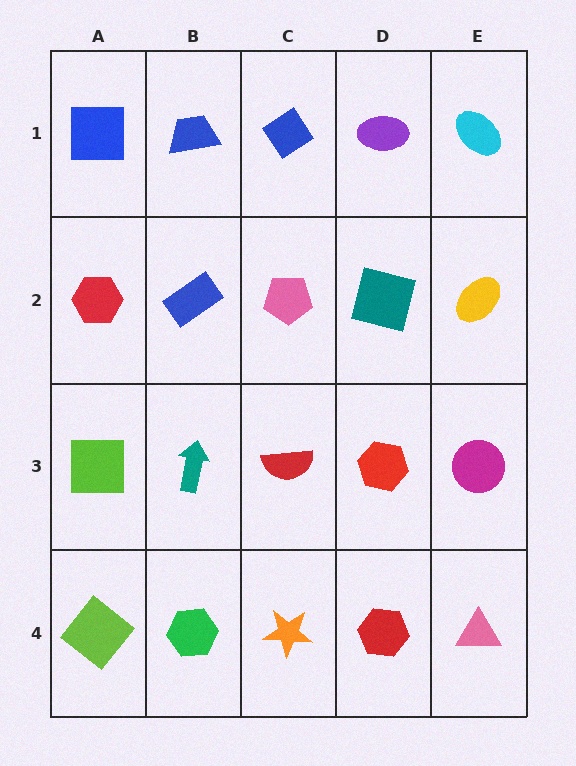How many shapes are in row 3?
5 shapes.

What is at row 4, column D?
A red hexagon.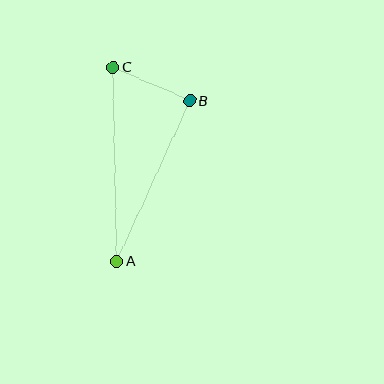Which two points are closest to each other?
Points B and C are closest to each other.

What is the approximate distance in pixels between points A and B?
The distance between A and B is approximately 176 pixels.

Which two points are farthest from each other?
Points A and C are farthest from each other.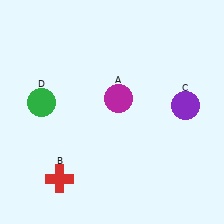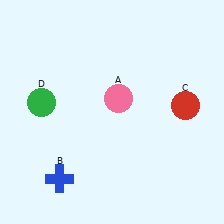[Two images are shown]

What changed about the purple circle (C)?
In Image 1, C is purple. In Image 2, it changed to red.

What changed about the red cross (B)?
In Image 1, B is red. In Image 2, it changed to blue.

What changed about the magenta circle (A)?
In Image 1, A is magenta. In Image 2, it changed to pink.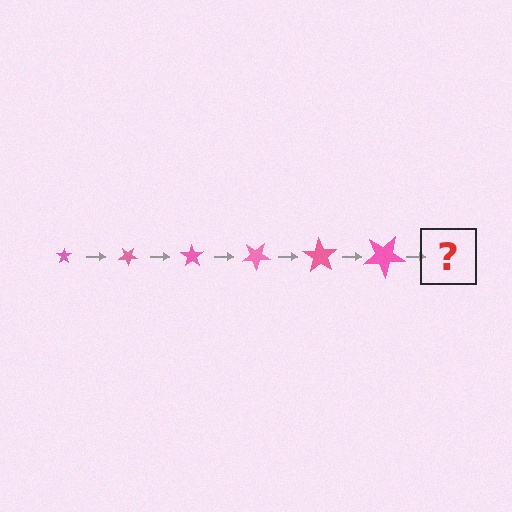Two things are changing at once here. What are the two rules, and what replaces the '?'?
The two rules are that the star grows larger each step and it rotates 35 degrees each step. The '?' should be a star, larger than the previous one and rotated 210 degrees from the start.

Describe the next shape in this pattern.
It should be a star, larger than the previous one and rotated 210 degrees from the start.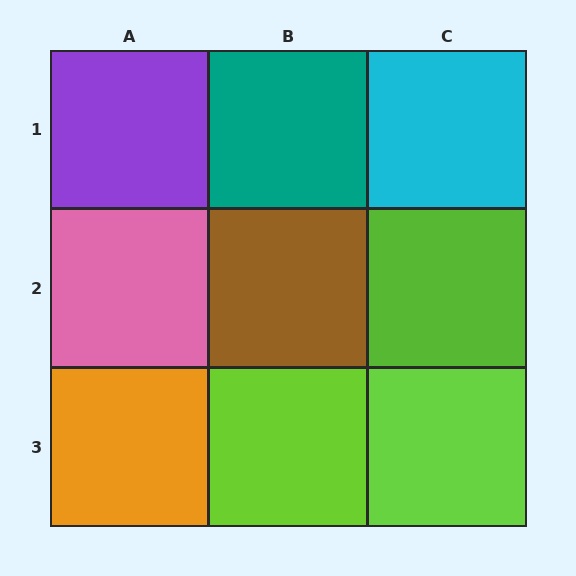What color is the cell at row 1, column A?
Purple.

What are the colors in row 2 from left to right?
Pink, brown, lime.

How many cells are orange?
1 cell is orange.